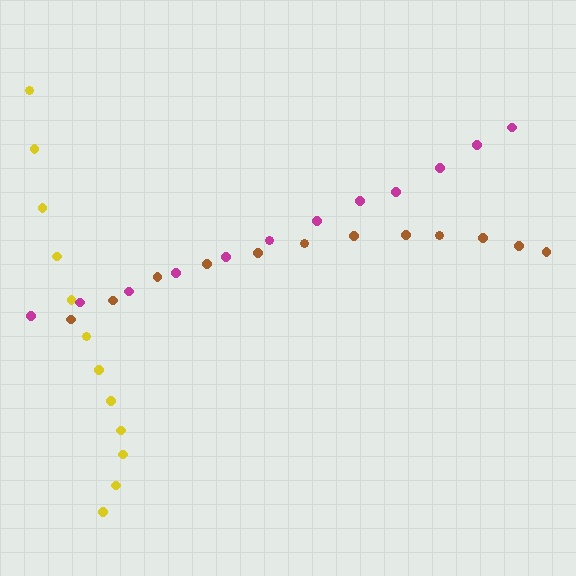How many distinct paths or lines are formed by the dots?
There are 3 distinct paths.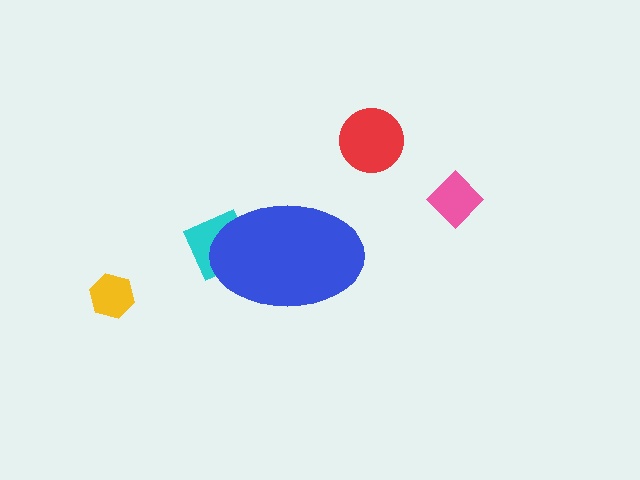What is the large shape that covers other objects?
A blue ellipse.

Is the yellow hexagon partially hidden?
No, the yellow hexagon is fully visible.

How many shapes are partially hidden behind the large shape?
1 shape is partially hidden.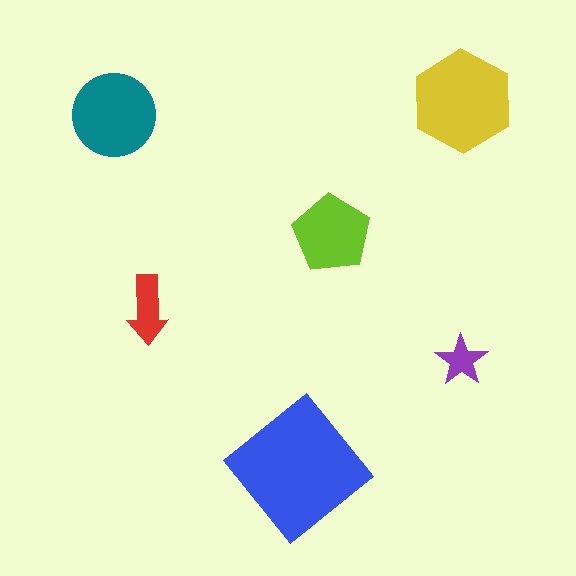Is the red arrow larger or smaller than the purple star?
Larger.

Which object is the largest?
The blue diamond.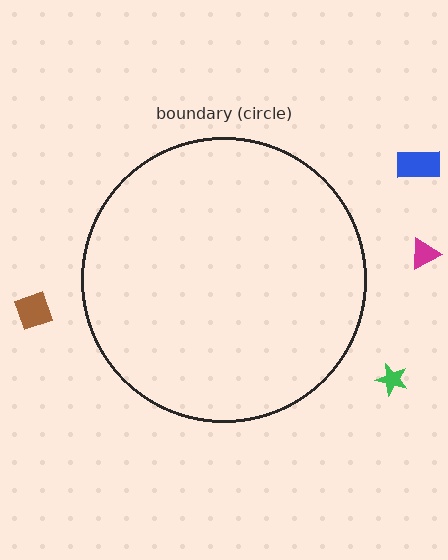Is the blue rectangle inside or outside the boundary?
Outside.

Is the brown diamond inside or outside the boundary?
Outside.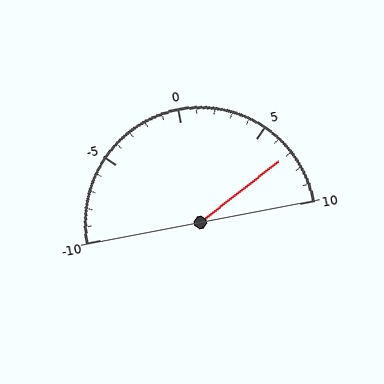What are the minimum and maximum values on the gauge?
The gauge ranges from -10 to 10.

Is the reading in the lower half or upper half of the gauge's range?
The reading is in the upper half of the range (-10 to 10).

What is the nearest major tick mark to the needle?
The nearest major tick mark is 5.